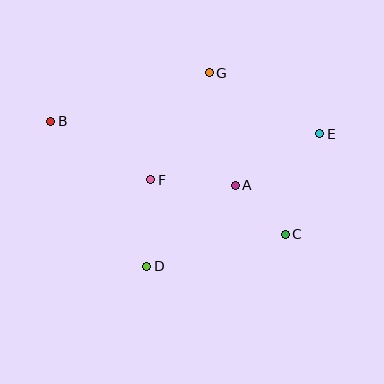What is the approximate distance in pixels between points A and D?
The distance between A and D is approximately 120 pixels.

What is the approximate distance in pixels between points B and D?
The distance between B and D is approximately 174 pixels.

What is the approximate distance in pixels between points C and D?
The distance between C and D is approximately 142 pixels.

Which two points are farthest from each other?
Points B and E are farthest from each other.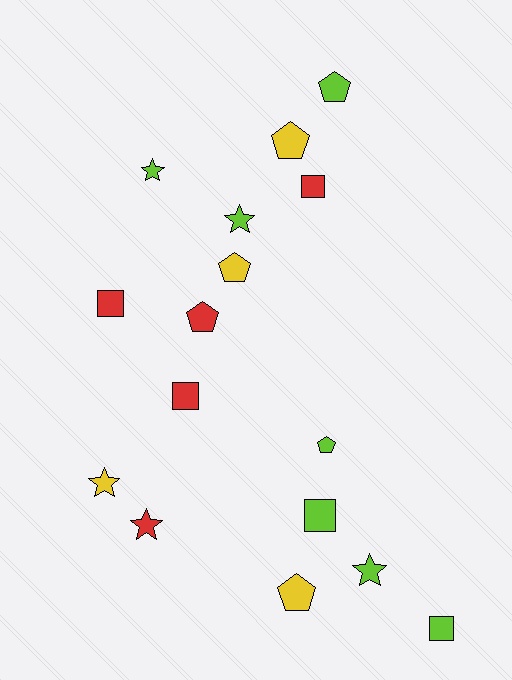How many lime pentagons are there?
There are 2 lime pentagons.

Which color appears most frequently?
Lime, with 7 objects.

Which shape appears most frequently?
Pentagon, with 6 objects.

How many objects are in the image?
There are 16 objects.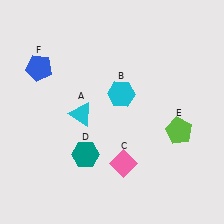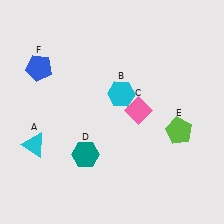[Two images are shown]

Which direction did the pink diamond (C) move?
The pink diamond (C) moved up.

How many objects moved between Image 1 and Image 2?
2 objects moved between the two images.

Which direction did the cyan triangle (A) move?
The cyan triangle (A) moved left.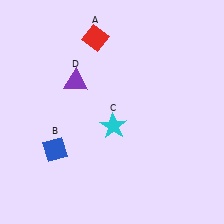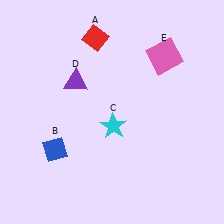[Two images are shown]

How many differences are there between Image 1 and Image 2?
There is 1 difference between the two images.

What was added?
A pink square (E) was added in Image 2.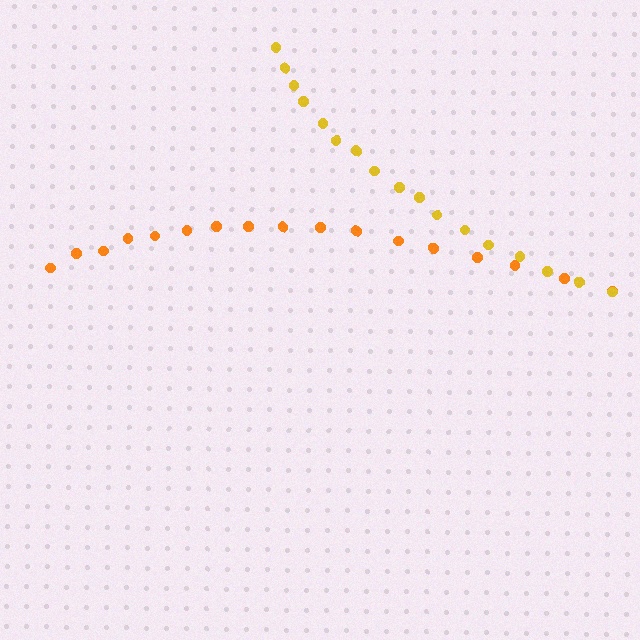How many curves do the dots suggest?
There are 2 distinct paths.